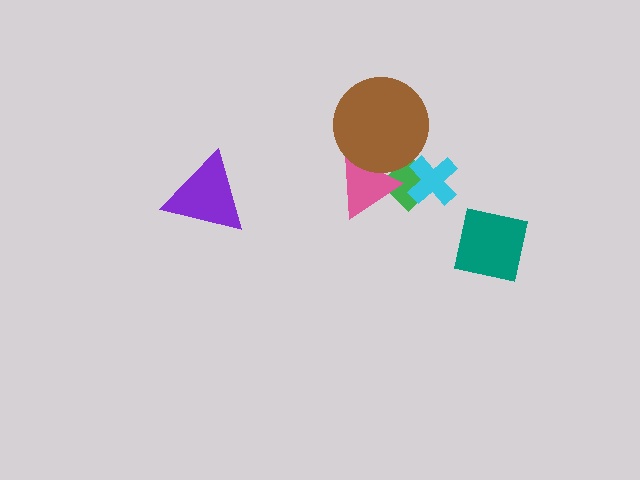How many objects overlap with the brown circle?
2 objects overlap with the brown circle.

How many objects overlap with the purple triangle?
0 objects overlap with the purple triangle.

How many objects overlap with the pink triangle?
2 objects overlap with the pink triangle.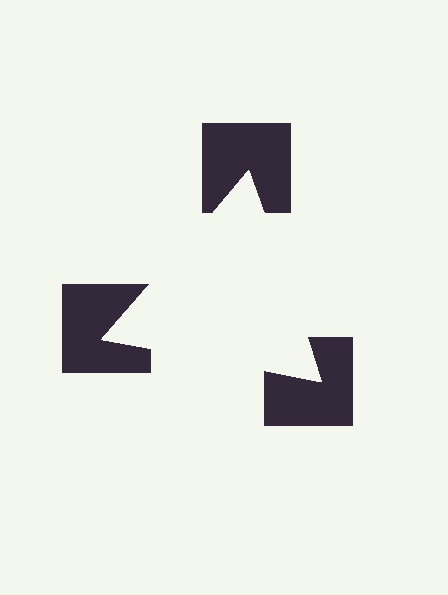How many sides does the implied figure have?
3 sides.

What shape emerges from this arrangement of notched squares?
An illusory triangle — its edges are inferred from the aligned wedge cuts in the notched squares, not physically drawn.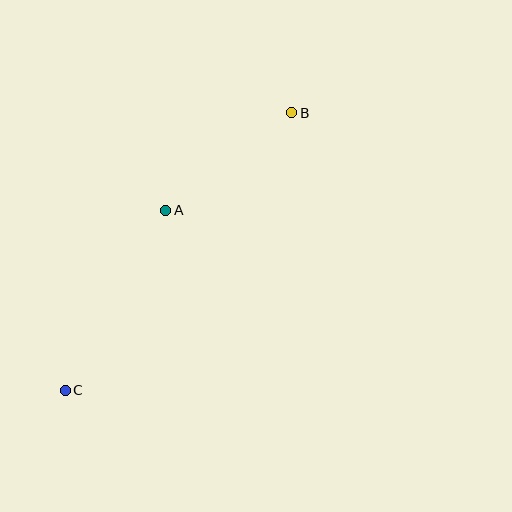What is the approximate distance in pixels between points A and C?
The distance between A and C is approximately 206 pixels.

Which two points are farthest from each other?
Points B and C are farthest from each other.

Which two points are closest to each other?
Points A and B are closest to each other.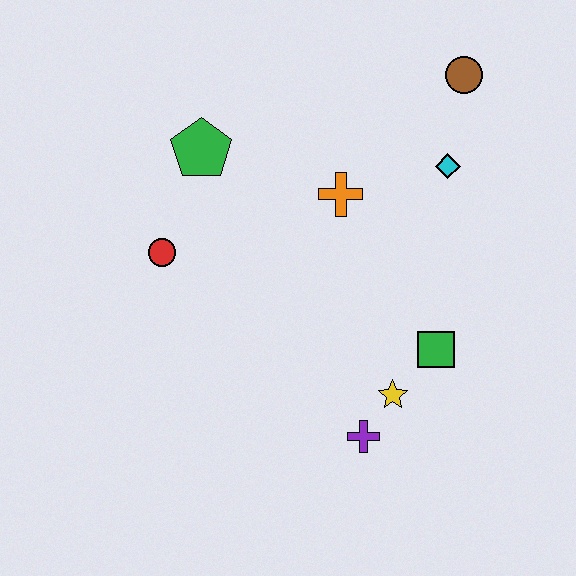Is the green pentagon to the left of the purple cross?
Yes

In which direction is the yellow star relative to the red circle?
The yellow star is to the right of the red circle.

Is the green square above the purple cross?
Yes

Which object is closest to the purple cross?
The yellow star is closest to the purple cross.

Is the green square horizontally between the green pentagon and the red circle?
No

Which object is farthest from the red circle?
The brown circle is farthest from the red circle.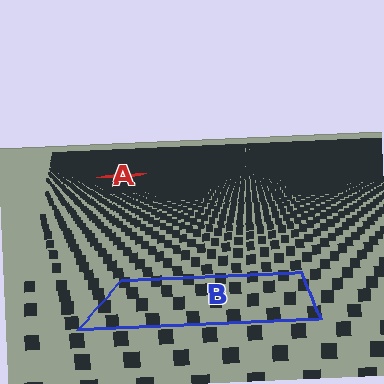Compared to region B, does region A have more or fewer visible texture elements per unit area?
Region A has more texture elements per unit area — they are packed more densely because it is farther away.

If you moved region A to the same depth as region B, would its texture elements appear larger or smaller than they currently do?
They would appear larger. At a closer depth, the same texture elements are projected at a bigger on-screen size.